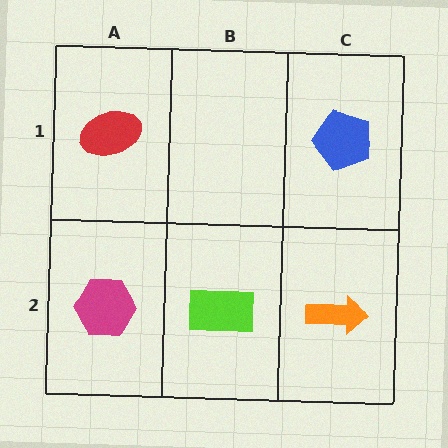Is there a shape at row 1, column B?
No, that cell is empty.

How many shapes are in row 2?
3 shapes.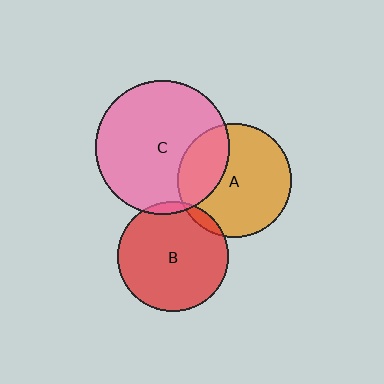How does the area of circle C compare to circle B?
Approximately 1.5 times.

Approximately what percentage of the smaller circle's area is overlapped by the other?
Approximately 30%.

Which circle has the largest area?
Circle C (pink).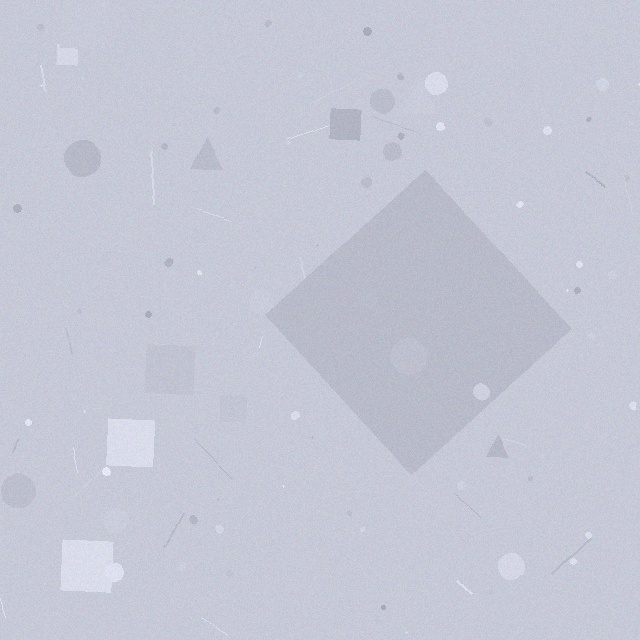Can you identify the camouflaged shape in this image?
The camouflaged shape is a diamond.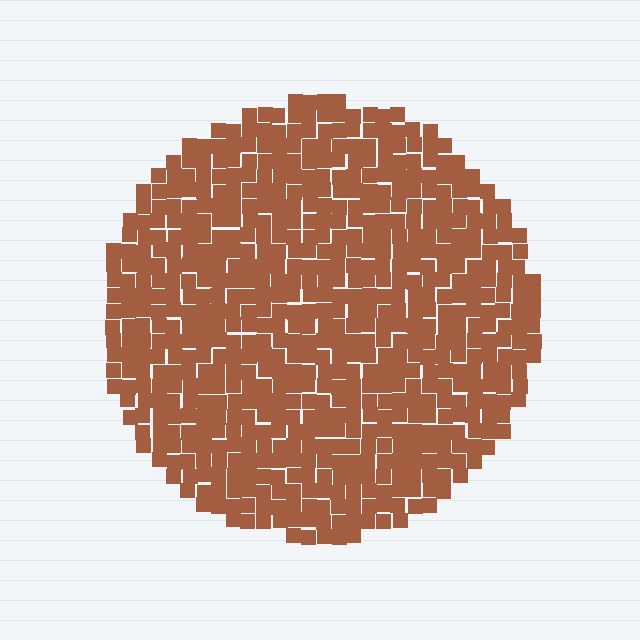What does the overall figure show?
The overall figure shows a circle.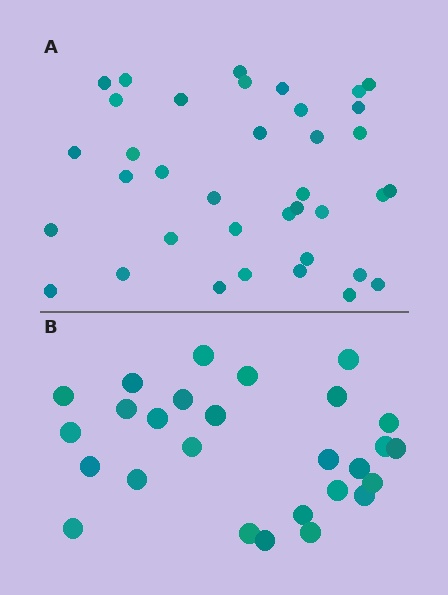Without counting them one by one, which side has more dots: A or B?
Region A (the top region) has more dots.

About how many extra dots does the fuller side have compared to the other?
Region A has roughly 10 or so more dots than region B.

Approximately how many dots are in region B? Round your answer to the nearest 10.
About 30 dots. (The exact count is 27, which rounds to 30.)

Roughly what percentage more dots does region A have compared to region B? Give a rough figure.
About 35% more.